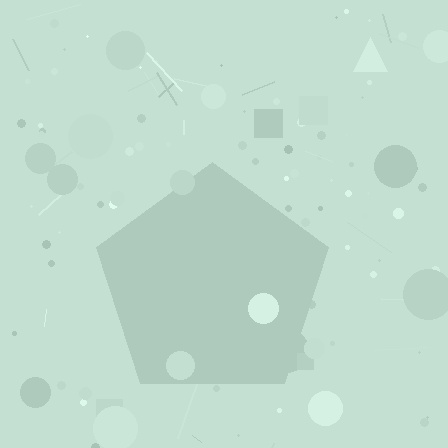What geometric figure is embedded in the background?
A pentagon is embedded in the background.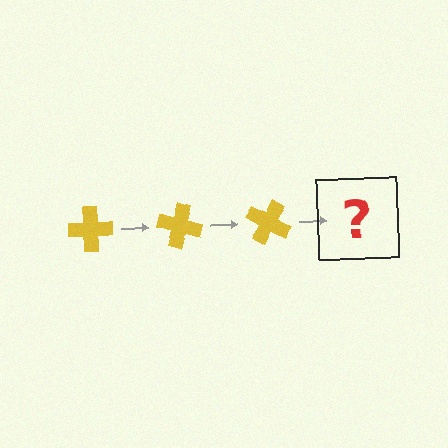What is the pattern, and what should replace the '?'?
The pattern is that the cross rotates 15 degrees each step. The '?' should be a yellow cross rotated 45 degrees.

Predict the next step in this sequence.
The next step is a yellow cross rotated 45 degrees.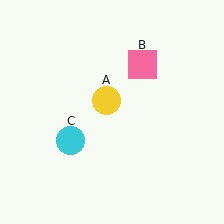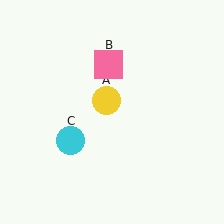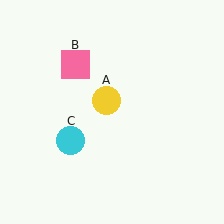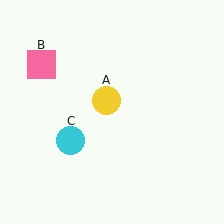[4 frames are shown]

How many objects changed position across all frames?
1 object changed position: pink square (object B).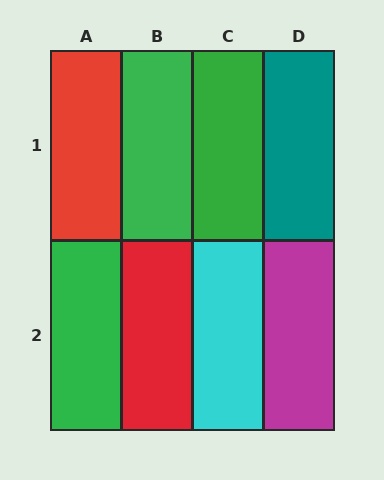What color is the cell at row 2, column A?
Green.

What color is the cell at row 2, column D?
Magenta.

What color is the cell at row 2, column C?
Cyan.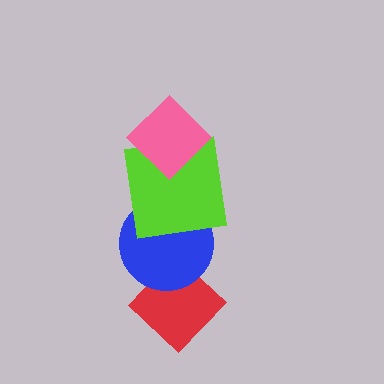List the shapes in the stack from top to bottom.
From top to bottom: the pink diamond, the lime square, the blue circle, the red diamond.